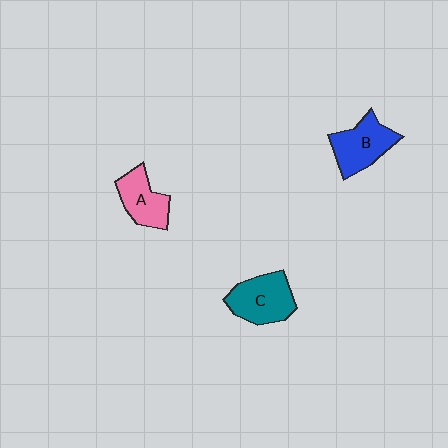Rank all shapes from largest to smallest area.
From largest to smallest: C (teal), B (blue), A (pink).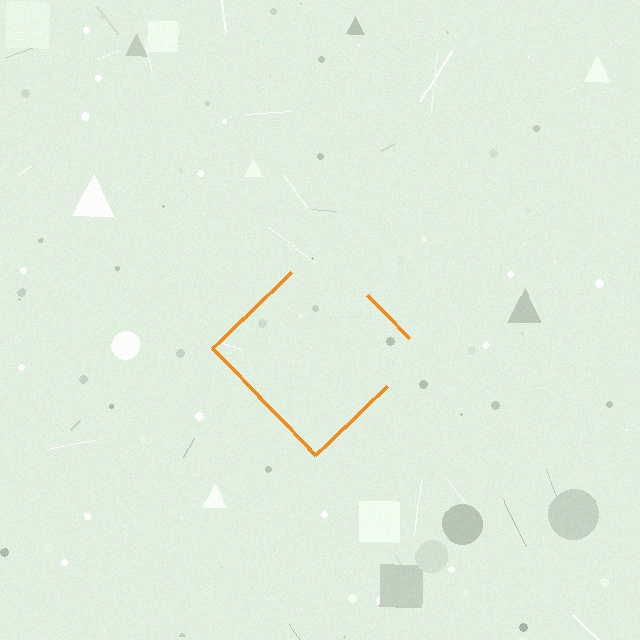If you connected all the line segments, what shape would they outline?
They would outline a diamond.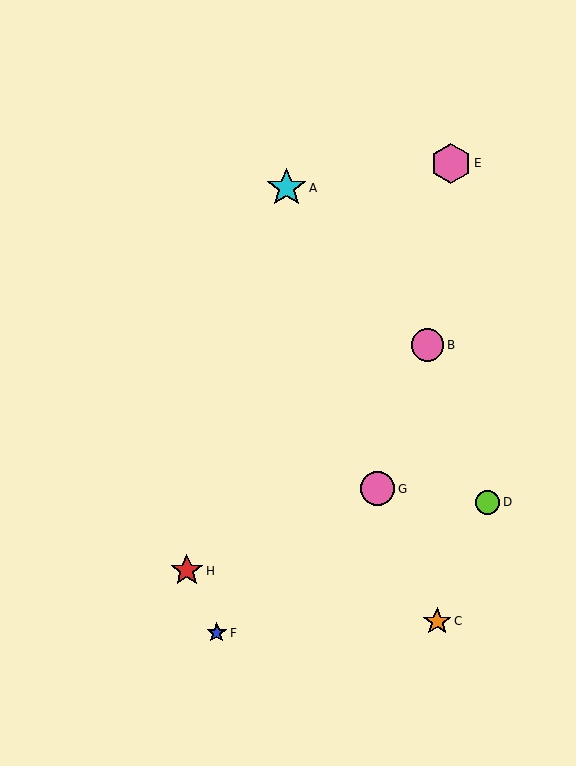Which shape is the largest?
The pink hexagon (labeled E) is the largest.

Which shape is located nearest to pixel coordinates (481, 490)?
The lime circle (labeled D) at (488, 502) is nearest to that location.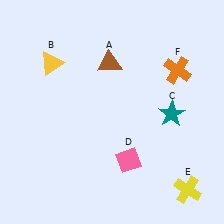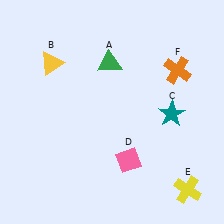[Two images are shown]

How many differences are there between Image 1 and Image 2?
There is 1 difference between the two images.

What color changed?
The triangle (A) changed from brown in Image 1 to green in Image 2.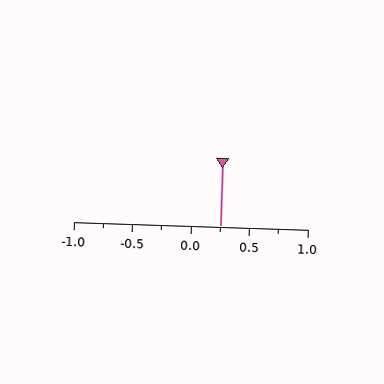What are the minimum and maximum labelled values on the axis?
The axis runs from -1.0 to 1.0.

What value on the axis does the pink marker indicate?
The marker indicates approximately 0.25.